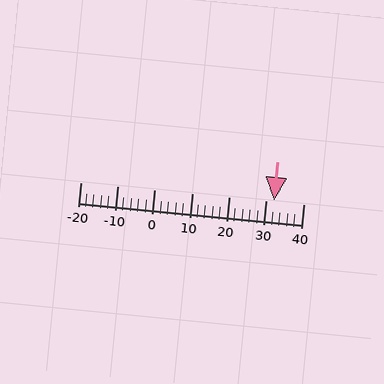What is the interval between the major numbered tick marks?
The major tick marks are spaced 10 units apart.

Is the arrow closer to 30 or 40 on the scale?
The arrow is closer to 30.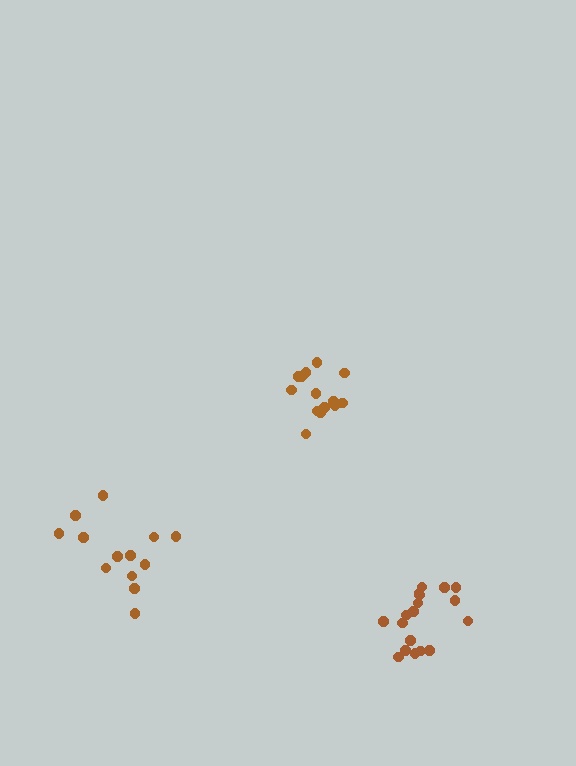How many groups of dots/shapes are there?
There are 3 groups.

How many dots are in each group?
Group 1: 18 dots, Group 2: 14 dots, Group 3: 14 dots (46 total).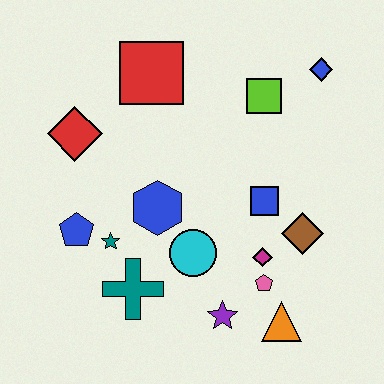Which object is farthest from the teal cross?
The blue diamond is farthest from the teal cross.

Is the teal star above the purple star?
Yes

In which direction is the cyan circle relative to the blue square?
The cyan circle is to the left of the blue square.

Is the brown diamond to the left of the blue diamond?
Yes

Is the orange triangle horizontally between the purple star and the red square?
No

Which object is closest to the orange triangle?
The pink pentagon is closest to the orange triangle.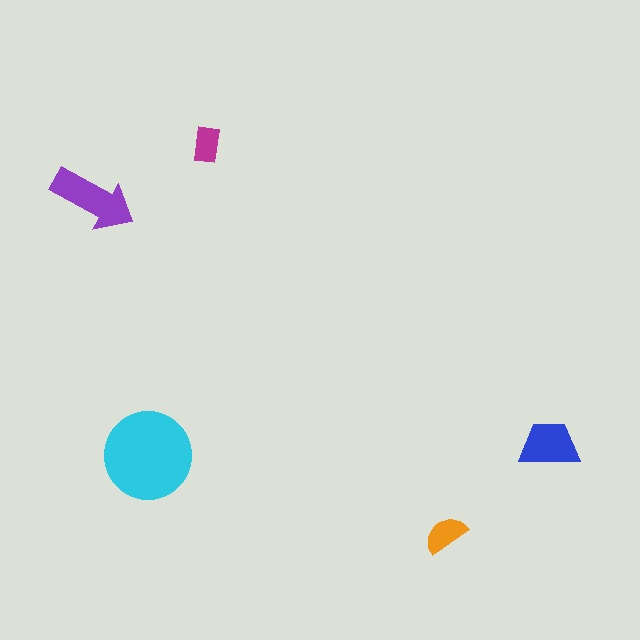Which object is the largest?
The cyan circle.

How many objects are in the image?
There are 5 objects in the image.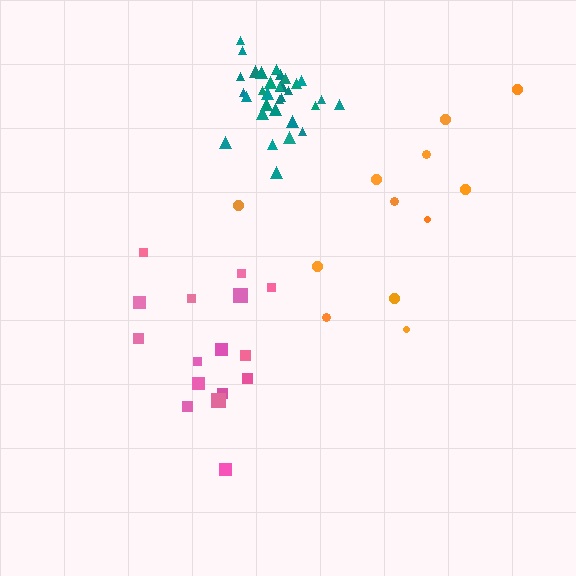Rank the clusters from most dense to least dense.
teal, pink, orange.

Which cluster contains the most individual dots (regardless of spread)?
Teal (33).